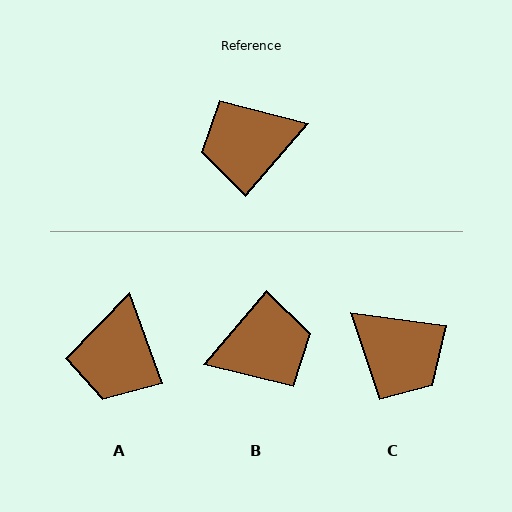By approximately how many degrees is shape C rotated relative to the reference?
Approximately 123 degrees counter-clockwise.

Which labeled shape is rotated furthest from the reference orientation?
B, about 180 degrees away.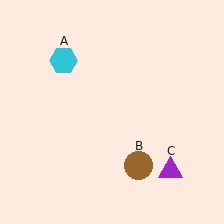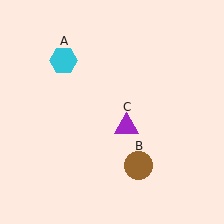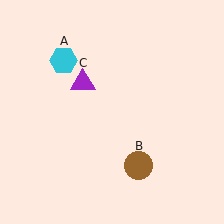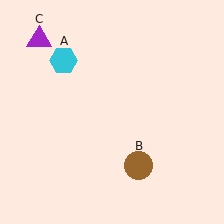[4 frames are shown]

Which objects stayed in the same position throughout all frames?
Cyan hexagon (object A) and brown circle (object B) remained stationary.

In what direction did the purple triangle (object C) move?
The purple triangle (object C) moved up and to the left.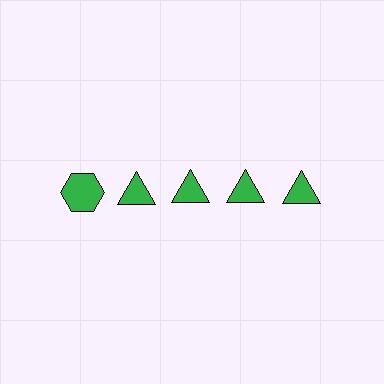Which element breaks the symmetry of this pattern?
The green hexagon in the top row, leftmost column breaks the symmetry. All other shapes are green triangles.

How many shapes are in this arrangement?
There are 5 shapes arranged in a grid pattern.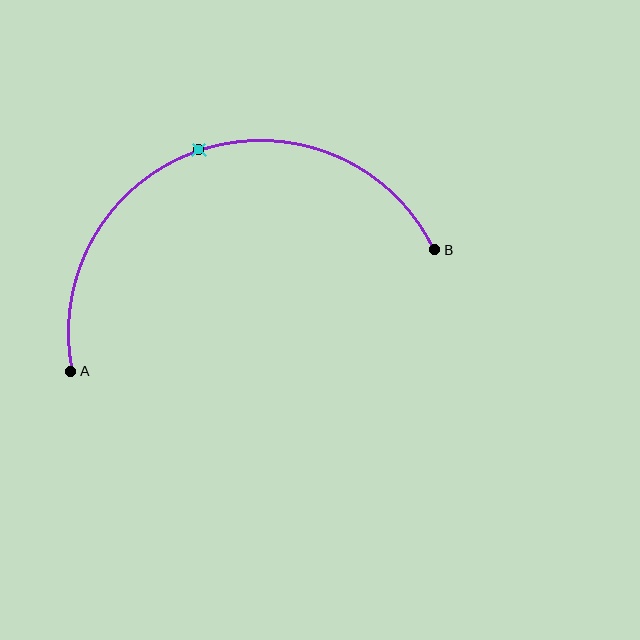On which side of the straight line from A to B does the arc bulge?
The arc bulges above the straight line connecting A and B.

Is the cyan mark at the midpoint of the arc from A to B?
Yes. The cyan mark lies on the arc at equal arc-length from both A and B — it is the arc midpoint.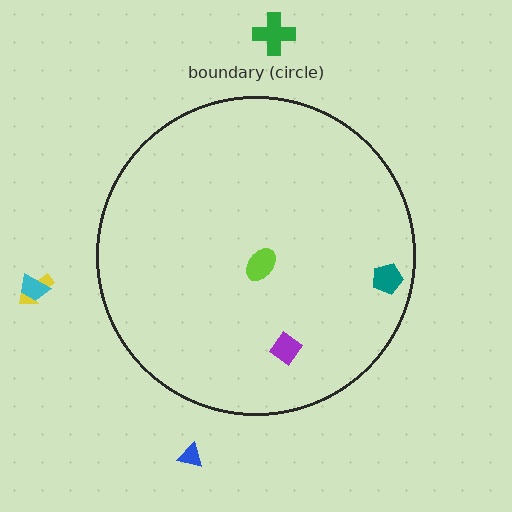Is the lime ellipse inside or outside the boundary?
Inside.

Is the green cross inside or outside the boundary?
Outside.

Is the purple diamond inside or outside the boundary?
Inside.